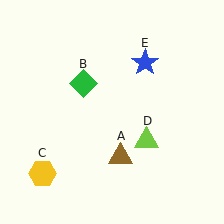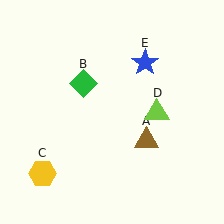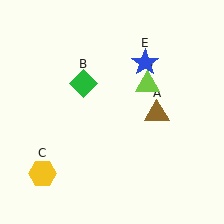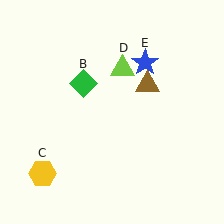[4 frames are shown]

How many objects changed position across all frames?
2 objects changed position: brown triangle (object A), lime triangle (object D).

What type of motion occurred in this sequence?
The brown triangle (object A), lime triangle (object D) rotated counterclockwise around the center of the scene.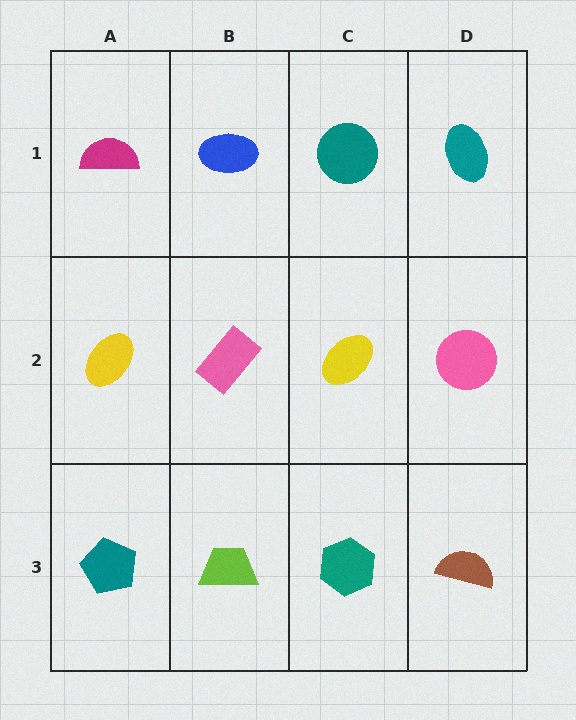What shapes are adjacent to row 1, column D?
A pink circle (row 2, column D), a teal circle (row 1, column C).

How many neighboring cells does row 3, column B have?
3.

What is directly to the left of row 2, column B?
A yellow ellipse.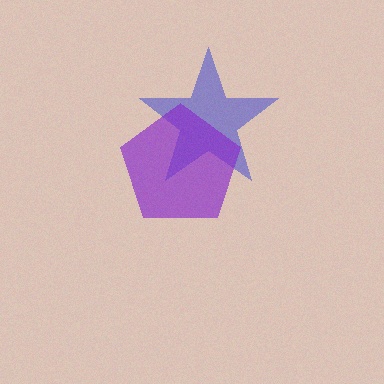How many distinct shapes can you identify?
There are 2 distinct shapes: a blue star, a purple pentagon.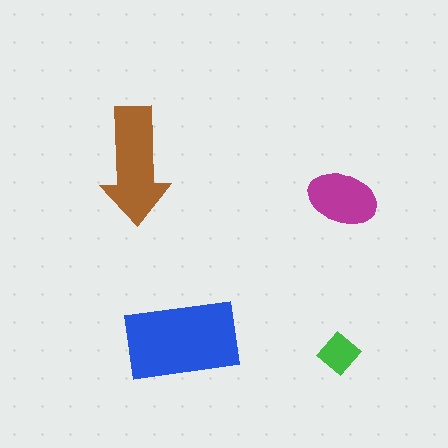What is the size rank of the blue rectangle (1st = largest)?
1st.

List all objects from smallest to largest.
The green diamond, the magenta ellipse, the brown arrow, the blue rectangle.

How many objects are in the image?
There are 4 objects in the image.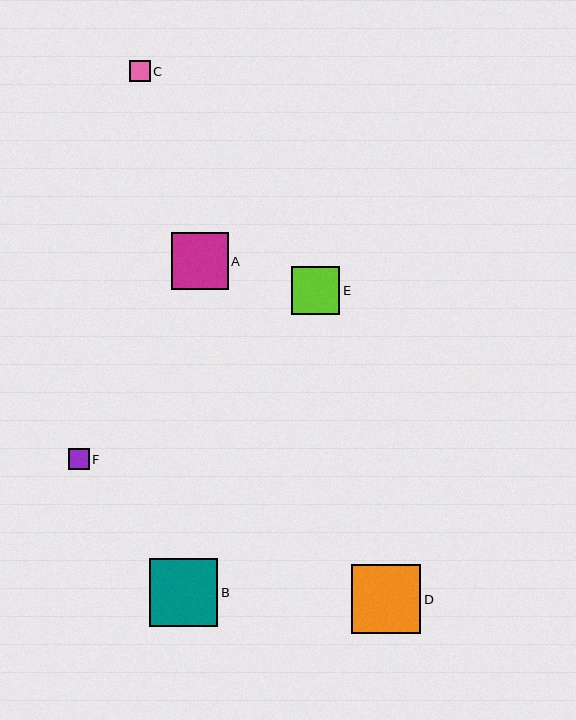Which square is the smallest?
Square C is the smallest with a size of approximately 20 pixels.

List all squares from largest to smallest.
From largest to smallest: D, B, A, E, F, C.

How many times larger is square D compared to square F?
Square D is approximately 3.3 times the size of square F.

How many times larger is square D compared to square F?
Square D is approximately 3.3 times the size of square F.